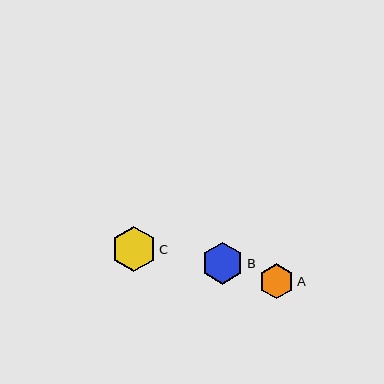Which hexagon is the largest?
Hexagon C is the largest with a size of approximately 45 pixels.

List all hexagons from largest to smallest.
From largest to smallest: C, B, A.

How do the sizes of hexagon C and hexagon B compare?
Hexagon C and hexagon B are approximately the same size.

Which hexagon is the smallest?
Hexagon A is the smallest with a size of approximately 35 pixels.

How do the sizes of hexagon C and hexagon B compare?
Hexagon C and hexagon B are approximately the same size.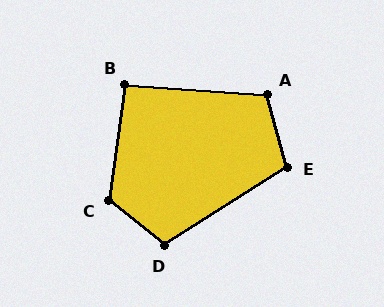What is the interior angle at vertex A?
Approximately 109 degrees (obtuse).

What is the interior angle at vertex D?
Approximately 109 degrees (obtuse).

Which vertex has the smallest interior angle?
B, at approximately 94 degrees.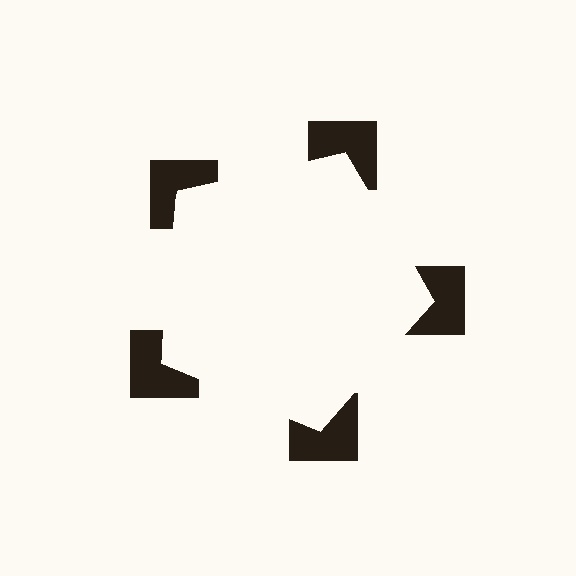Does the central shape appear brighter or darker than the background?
It typically appears slightly brighter than the background, even though no actual brightness change is drawn.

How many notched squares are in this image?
There are 5 — one at each vertex of the illusory pentagon.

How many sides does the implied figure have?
5 sides.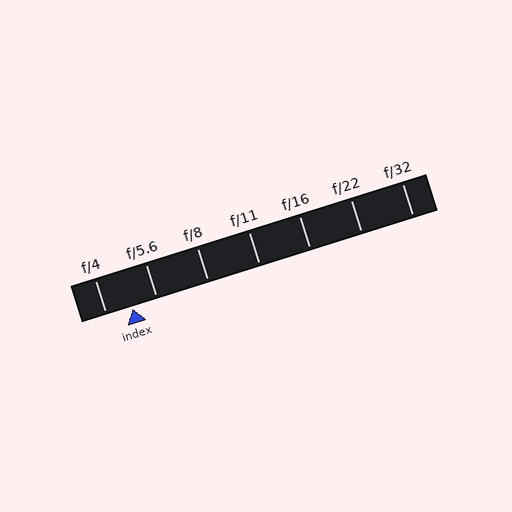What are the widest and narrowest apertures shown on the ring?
The widest aperture shown is f/4 and the narrowest is f/32.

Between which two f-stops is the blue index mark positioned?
The index mark is between f/4 and f/5.6.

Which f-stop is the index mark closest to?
The index mark is closest to f/5.6.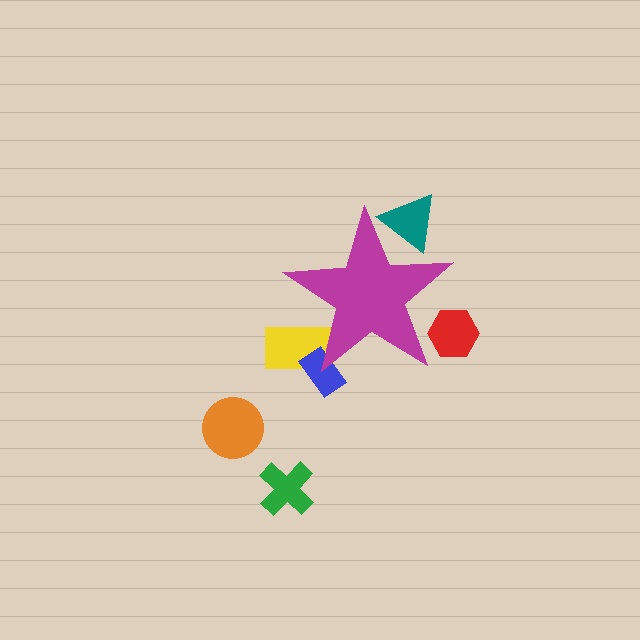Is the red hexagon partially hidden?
Yes, the red hexagon is partially hidden behind the magenta star.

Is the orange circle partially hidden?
No, the orange circle is fully visible.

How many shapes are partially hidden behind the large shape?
4 shapes are partially hidden.